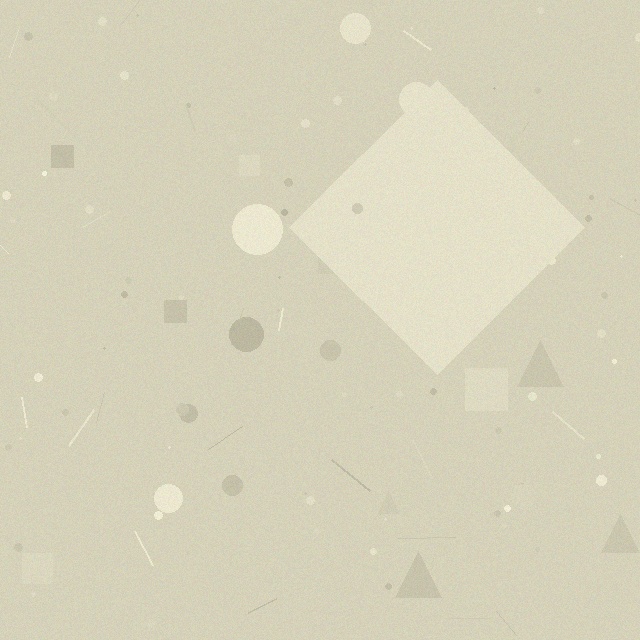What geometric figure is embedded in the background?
A diamond is embedded in the background.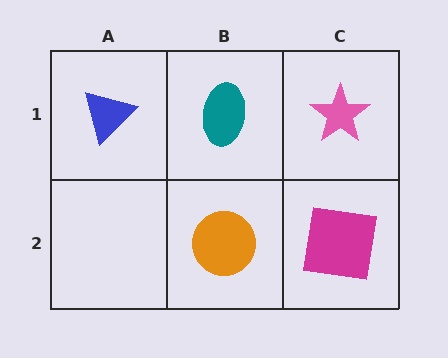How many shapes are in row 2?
2 shapes.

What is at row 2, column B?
An orange circle.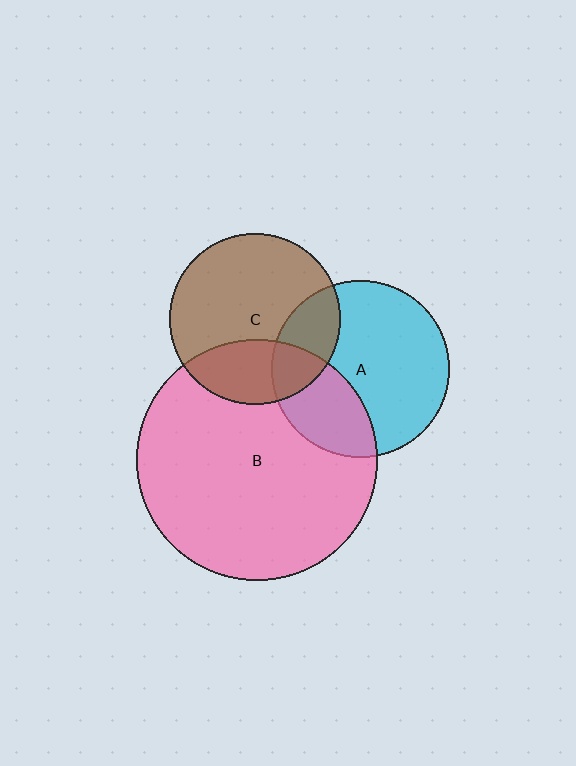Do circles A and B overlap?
Yes.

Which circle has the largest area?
Circle B (pink).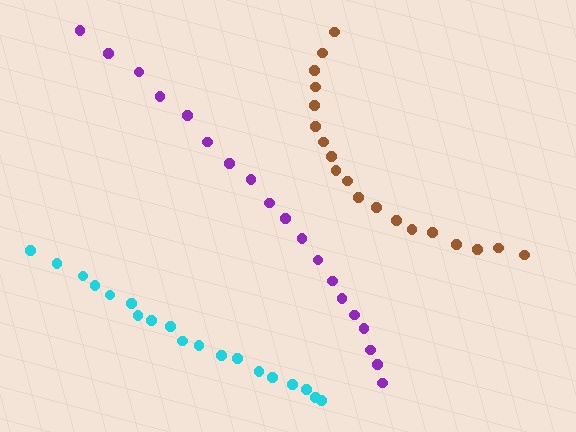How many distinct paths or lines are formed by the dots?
There are 3 distinct paths.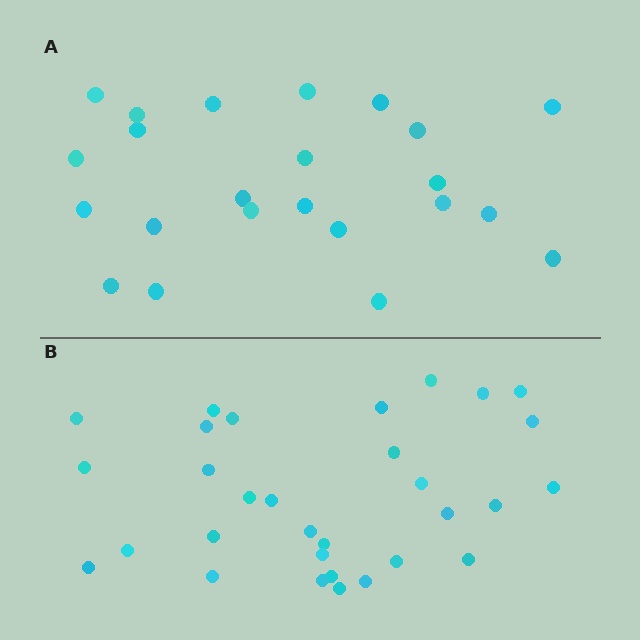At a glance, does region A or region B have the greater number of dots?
Region B (the bottom region) has more dots.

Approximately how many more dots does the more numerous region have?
Region B has roughly 8 or so more dots than region A.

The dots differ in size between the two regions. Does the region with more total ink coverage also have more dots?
No. Region A has more total ink coverage because its dots are larger, but region B actually contains more individual dots. Total area can be misleading — the number of items is what matters here.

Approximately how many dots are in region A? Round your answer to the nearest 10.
About 20 dots. (The exact count is 23, which rounds to 20.)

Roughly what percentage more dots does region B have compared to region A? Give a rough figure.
About 35% more.